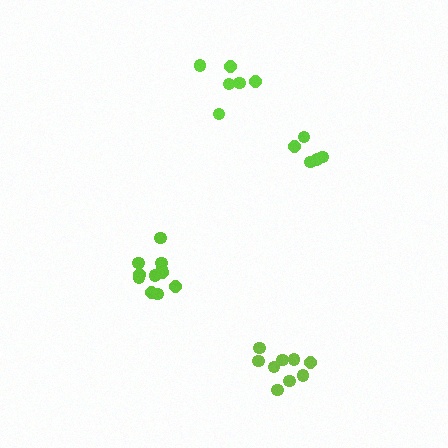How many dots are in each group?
Group 1: 11 dots, Group 2: 6 dots, Group 3: 5 dots, Group 4: 9 dots (31 total).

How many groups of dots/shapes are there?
There are 4 groups.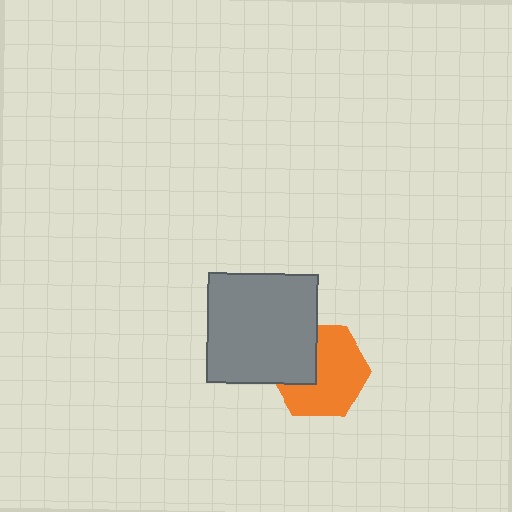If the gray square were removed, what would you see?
You would see the complete orange hexagon.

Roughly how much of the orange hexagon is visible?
Most of it is visible (roughly 67%).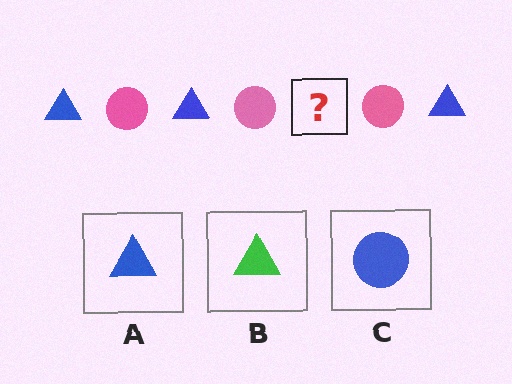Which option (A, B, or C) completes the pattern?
A.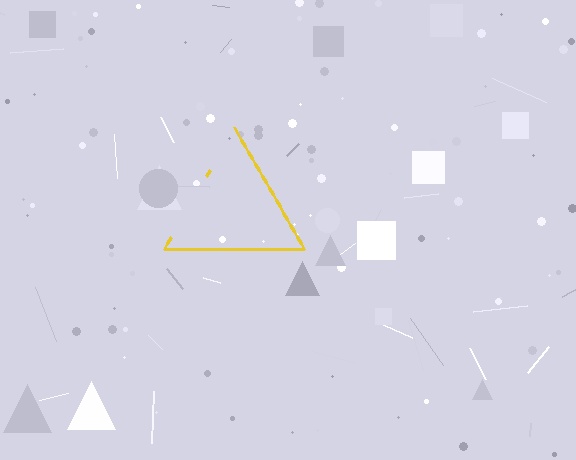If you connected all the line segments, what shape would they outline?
They would outline a triangle.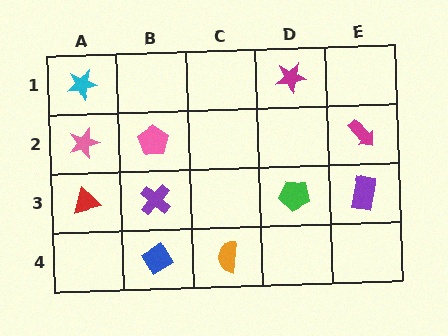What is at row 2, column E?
A magenta arrow.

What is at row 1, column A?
A cyan star.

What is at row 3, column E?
A purple rectangle.